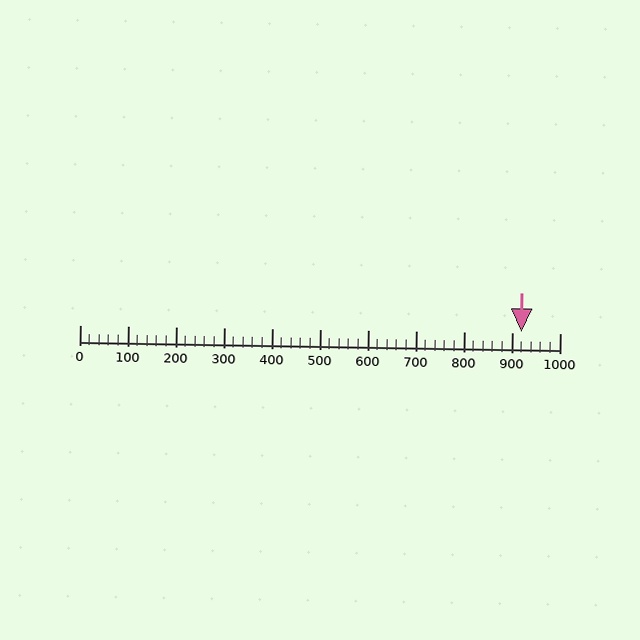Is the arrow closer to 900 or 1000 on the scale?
The arrow is closer to 900.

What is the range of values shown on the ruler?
The ruler shows values from 0 to 1000.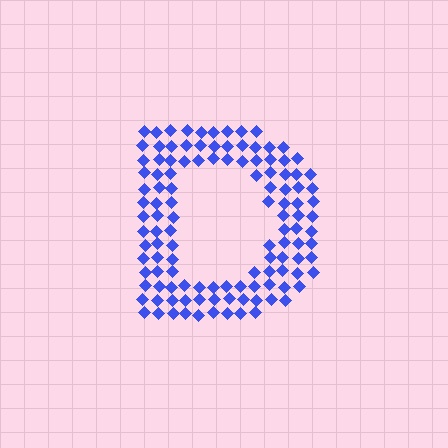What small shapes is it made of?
It is made of small diamonds.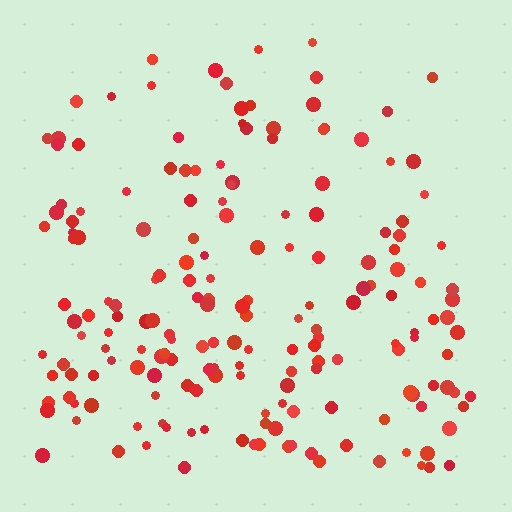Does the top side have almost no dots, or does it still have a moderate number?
Still a moderate number, just noticeably fewer than the bottom.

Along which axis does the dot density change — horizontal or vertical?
Vertical.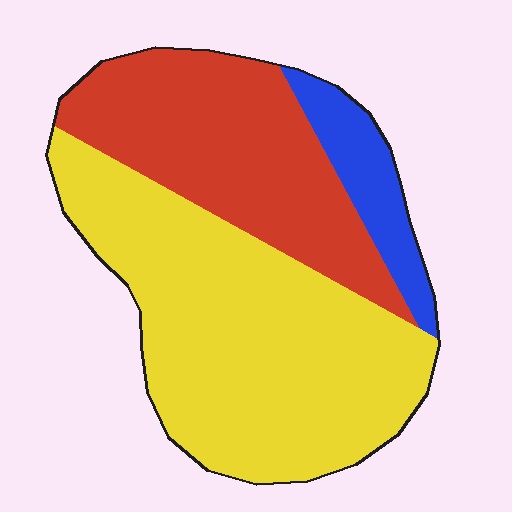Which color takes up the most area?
Yellow, at roughly 55%.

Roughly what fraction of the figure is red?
Red covers roughly 35% of the figure.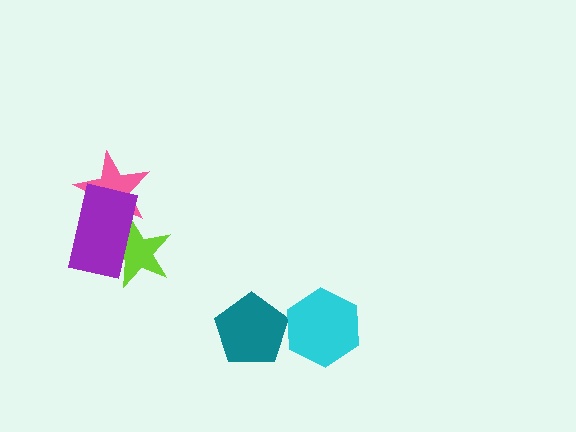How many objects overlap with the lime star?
2 objects overlap with the lime star.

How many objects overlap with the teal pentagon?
0 objects overlap with the teal pentagon.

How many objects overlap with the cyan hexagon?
0 objects overlap with the cyan hexagon.